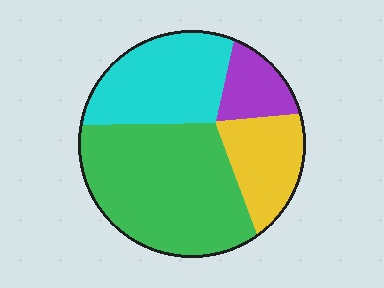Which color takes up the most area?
Green, at roughly 45%.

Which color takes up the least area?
Purple, at roughly 10%.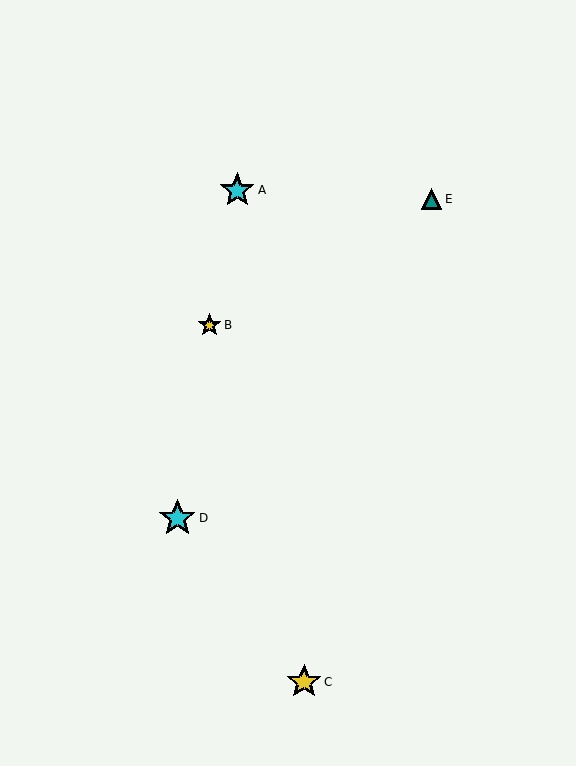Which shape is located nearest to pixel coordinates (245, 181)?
The cyan star (labeled A) at (237, 190) is nearest to that location.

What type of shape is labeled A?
Shape A is a cyan star.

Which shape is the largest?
The cyan star (labeled D) is the largest.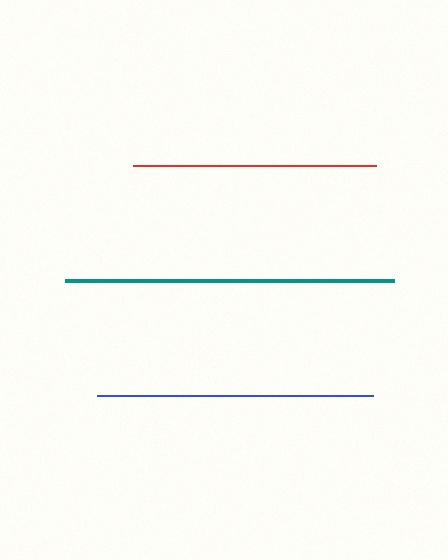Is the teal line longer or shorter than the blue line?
The teal line is longer than the blue line.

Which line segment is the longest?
The teal line is the longest at approximately 329 pixels.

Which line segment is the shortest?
The red line is the shortest at approximately 243 pixels.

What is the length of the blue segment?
The blue segment is approximately 276 pixels long.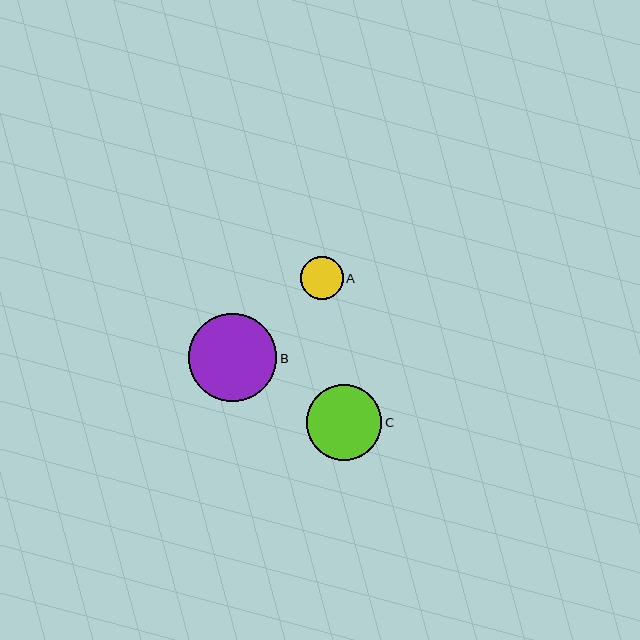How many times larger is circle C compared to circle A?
Circle C is approximately 1.8 times the size of circle A.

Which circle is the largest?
Circle B is the largest with a size of approximately 88 pixels.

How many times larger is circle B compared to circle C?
Circle B is approximately 1.2 times the size of circle C.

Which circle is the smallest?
Circle A is the smallest with a size of approximately 43 pixels.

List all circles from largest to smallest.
From largest to smallest: B, C, A.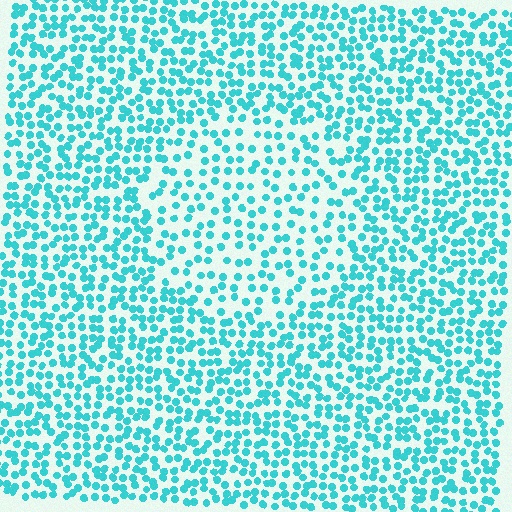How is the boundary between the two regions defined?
The boundary is defined by a change in element density (approximately 1.7x ratio). All elements are the same color, size, and shape.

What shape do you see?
I see a circle.